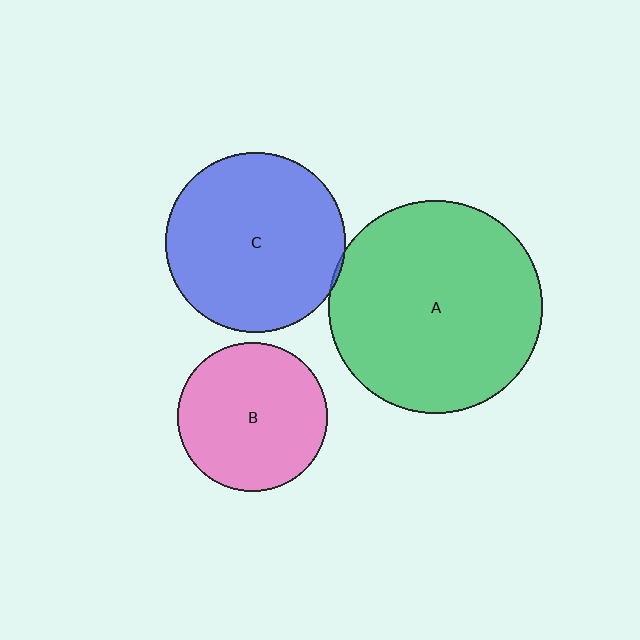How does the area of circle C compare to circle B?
Approximately 1.5 times.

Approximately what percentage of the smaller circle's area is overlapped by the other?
Approximately 5%.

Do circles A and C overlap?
Yes.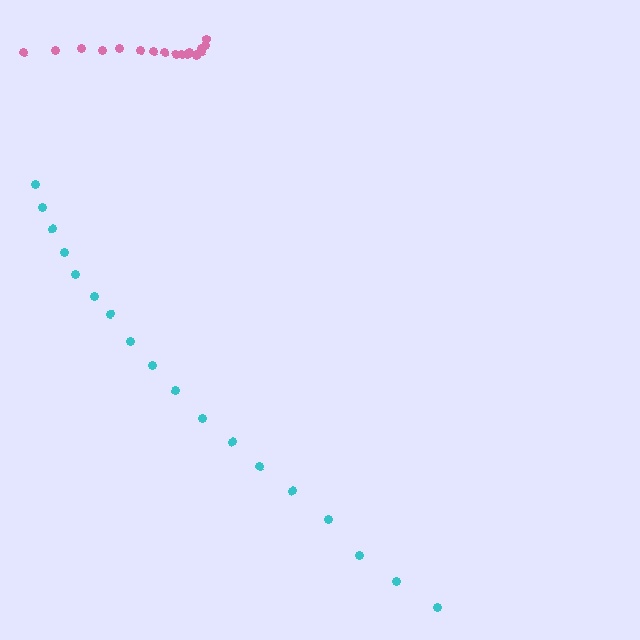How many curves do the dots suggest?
There are 2 distinct paths.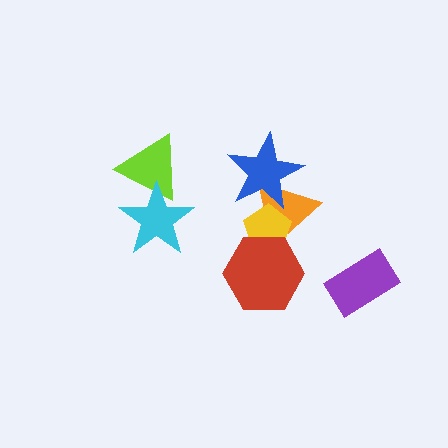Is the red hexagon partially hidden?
No, no other shape covers it.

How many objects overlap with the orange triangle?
3 objects overlap with the orange triangle.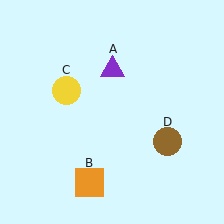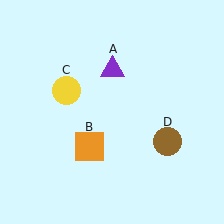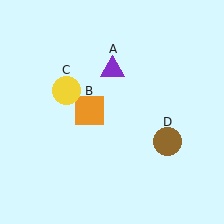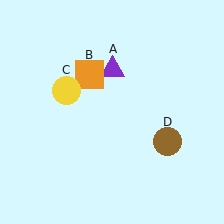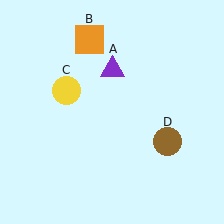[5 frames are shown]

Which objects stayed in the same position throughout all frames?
Purple triangle (object A) and yellow circle (object C) and brown circle (object D) remained stationary.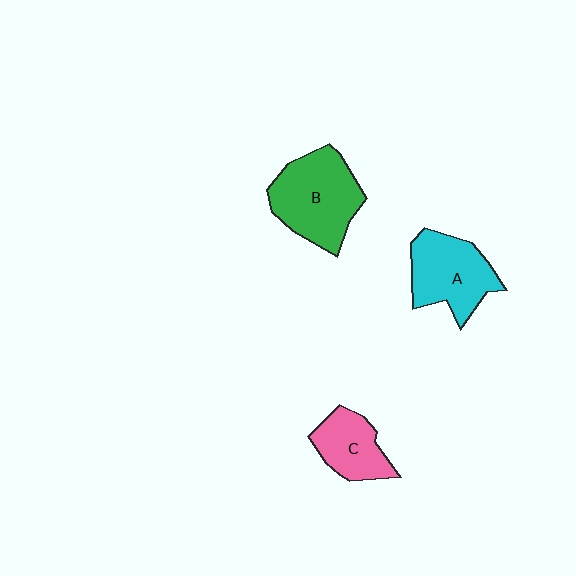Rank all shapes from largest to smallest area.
From largest to smallest: B (green), A (cyan), C (pink).